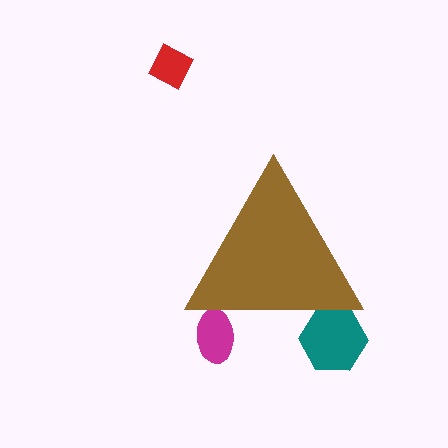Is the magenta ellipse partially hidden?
Yes, the magenta ellipse is partially hidden behind the brown triangle.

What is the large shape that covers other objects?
A brown triangle.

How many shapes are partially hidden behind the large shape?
2 shapes are partially hidden.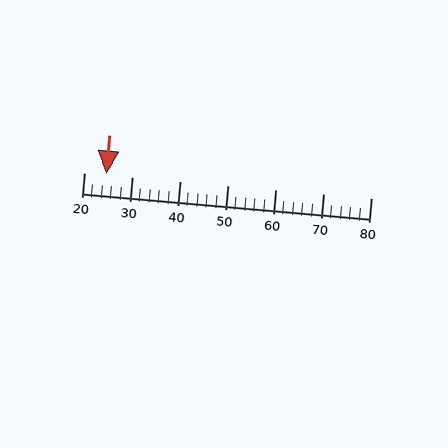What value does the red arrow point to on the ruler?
The red arrow points to approximately 25.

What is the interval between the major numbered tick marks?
The major tick marks are spaced 10 units apart.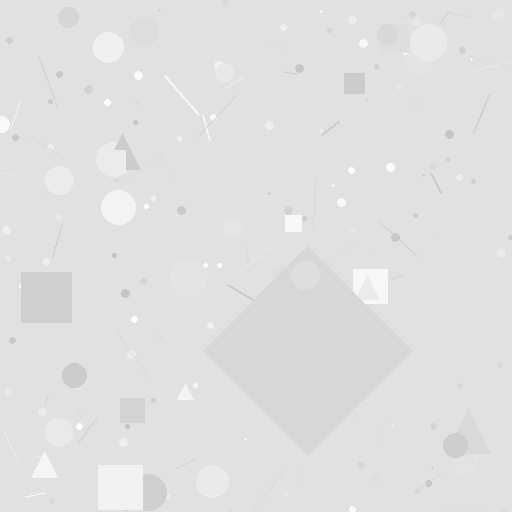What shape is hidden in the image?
A diamond is hidden in the image.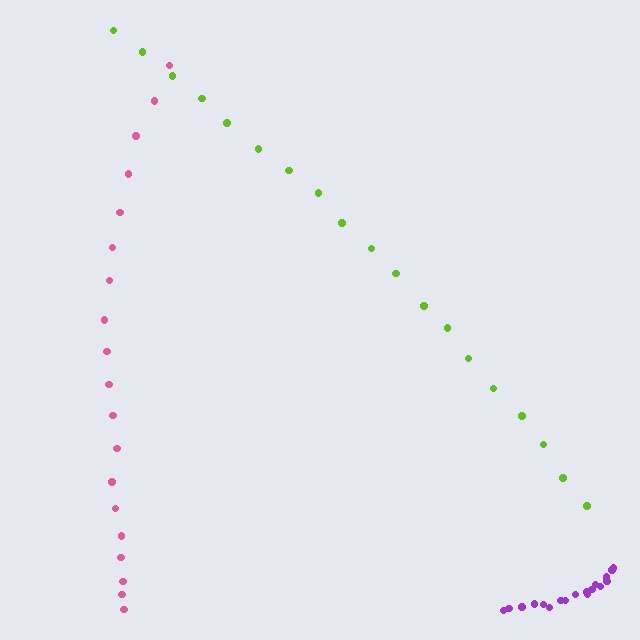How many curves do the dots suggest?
There are 3 distinct paths.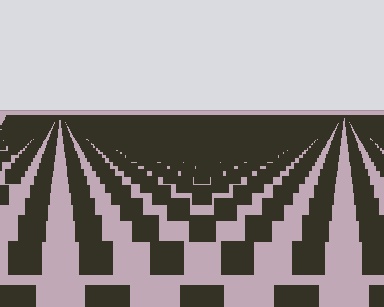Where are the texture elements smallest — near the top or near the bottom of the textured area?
Near the top.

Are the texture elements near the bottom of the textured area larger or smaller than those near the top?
Larger. Near the bottom, elements are closer to the viewer and appear at a bigger on-screen size.